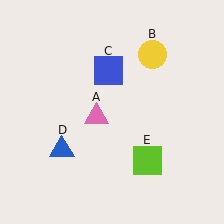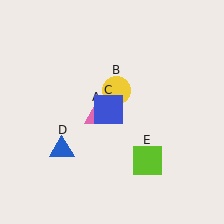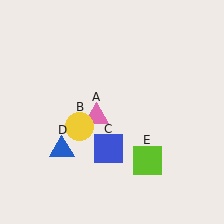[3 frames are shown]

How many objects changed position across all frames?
2 objects changed position: yellow circle (object B), blue square (object C).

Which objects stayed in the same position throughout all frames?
Pink triangle (object A) and blue triangle (object D) and lime square (object E) remained stationary.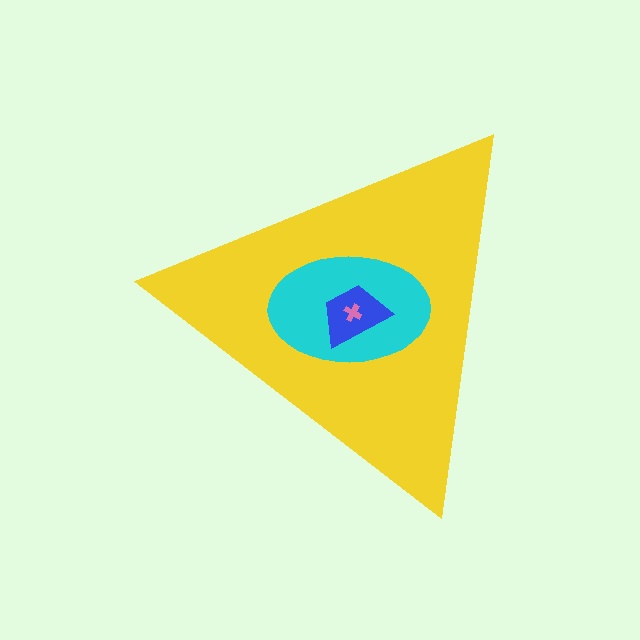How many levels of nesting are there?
4.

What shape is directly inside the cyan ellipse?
The blue trapezoid.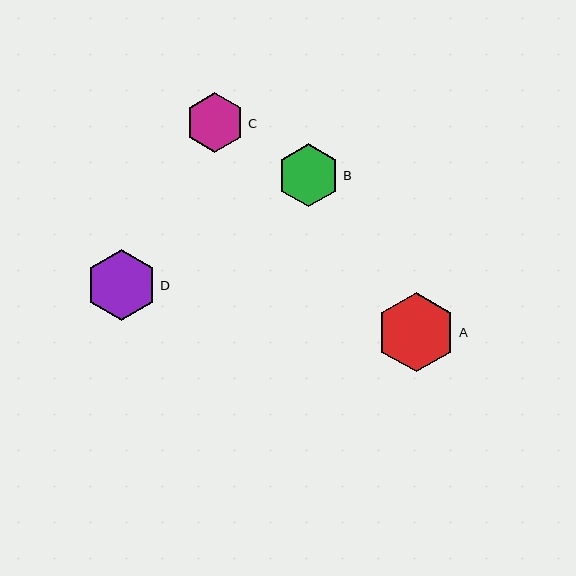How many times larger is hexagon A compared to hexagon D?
Hexagon A is approximately 1.1 times the size of hexagon D.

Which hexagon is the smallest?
Hexagon C is the smallest with a size of approximately 60 pixels.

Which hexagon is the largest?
Hexagon A is the largest with a size of approximately 79 pixels.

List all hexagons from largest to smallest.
From largest to smallest: A, D, B, C.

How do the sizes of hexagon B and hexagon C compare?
Hexagon B and hexagon C are approximately the same size.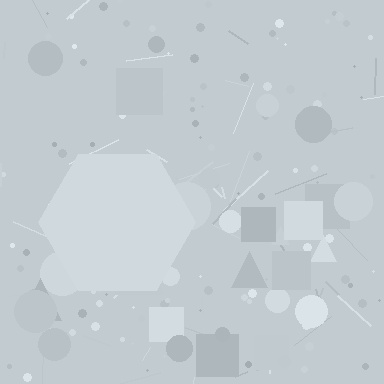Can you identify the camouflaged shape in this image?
The camouflaged shape is a hexagon.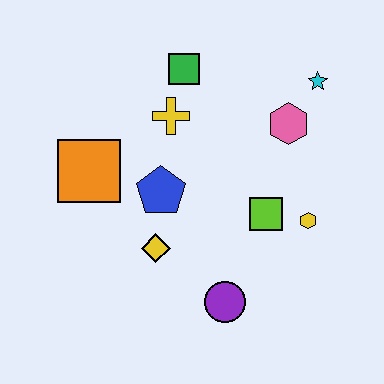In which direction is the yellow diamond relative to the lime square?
The yellow diamond is to the left of the lime square.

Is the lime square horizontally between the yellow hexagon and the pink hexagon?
No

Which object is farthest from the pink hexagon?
The orange square is farthest from the pink hexagon.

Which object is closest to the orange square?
The blue pentagon is closest to the orange square.